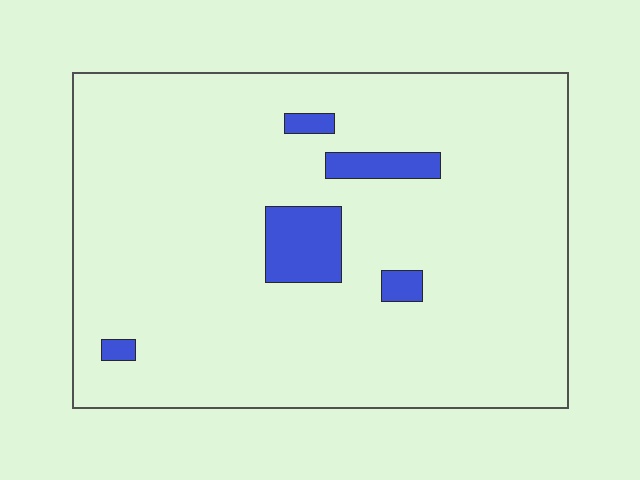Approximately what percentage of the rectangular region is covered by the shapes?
Approximately 5%.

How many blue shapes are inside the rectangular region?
5.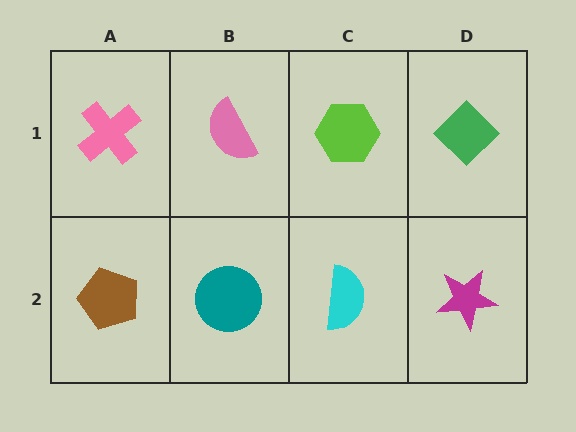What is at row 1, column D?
A green diamond.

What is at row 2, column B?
A teal circle.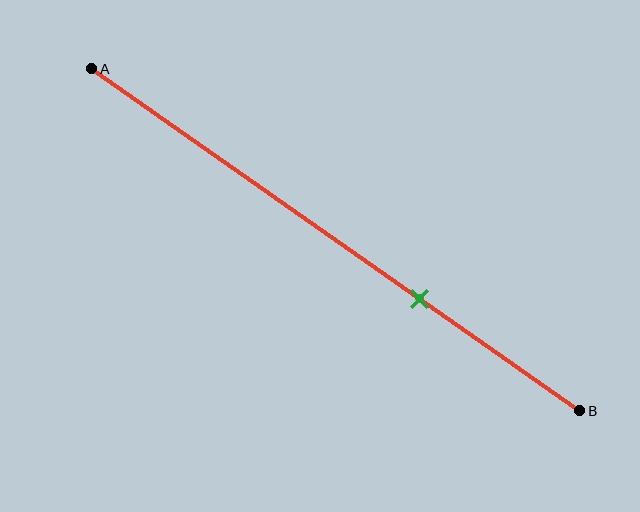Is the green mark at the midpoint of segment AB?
No, the mark is at about 65% from A, not at the 50% midpoint.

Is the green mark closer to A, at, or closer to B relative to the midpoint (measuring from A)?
The green mark is closer to point B than the midpoint of segment AB.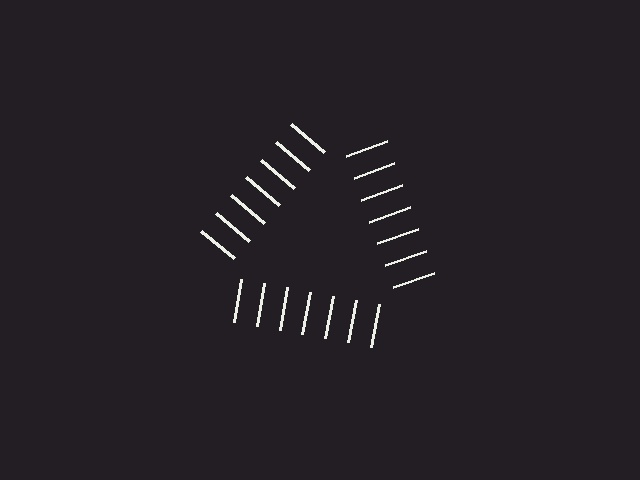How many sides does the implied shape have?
3 sides — the line-ends trace a triangle.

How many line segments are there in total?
21 — 7 along each of the 3 edges.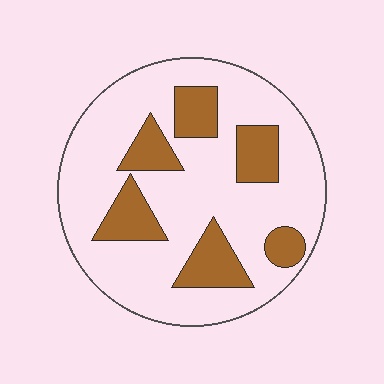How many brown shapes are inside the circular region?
6.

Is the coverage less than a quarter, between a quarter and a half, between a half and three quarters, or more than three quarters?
Less than a quarter.